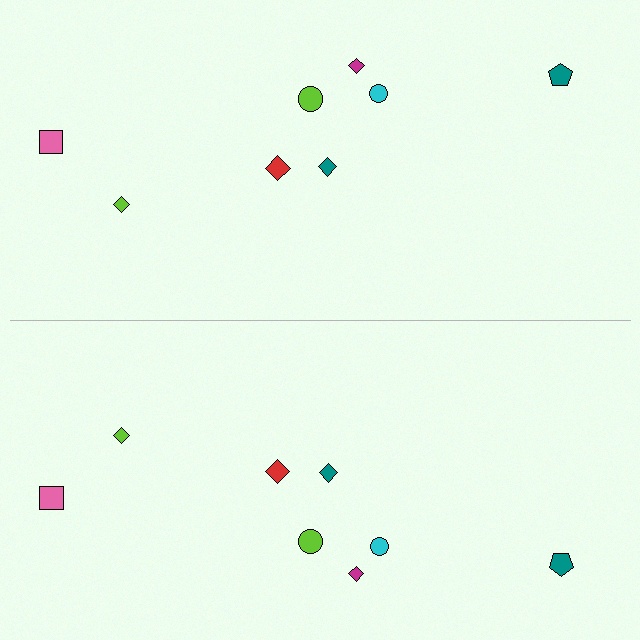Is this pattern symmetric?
Yes, this pattern has bilateral (reflection) symmetry.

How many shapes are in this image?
There are 16 shapes in this image.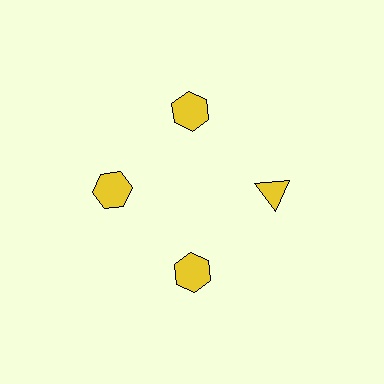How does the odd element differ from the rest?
It has a different shape: triangle instead of hexagon.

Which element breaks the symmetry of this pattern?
The yellow triangle at roughly the 3 o'clock position breaks the symmetry. All other shapes are yellow hexagons.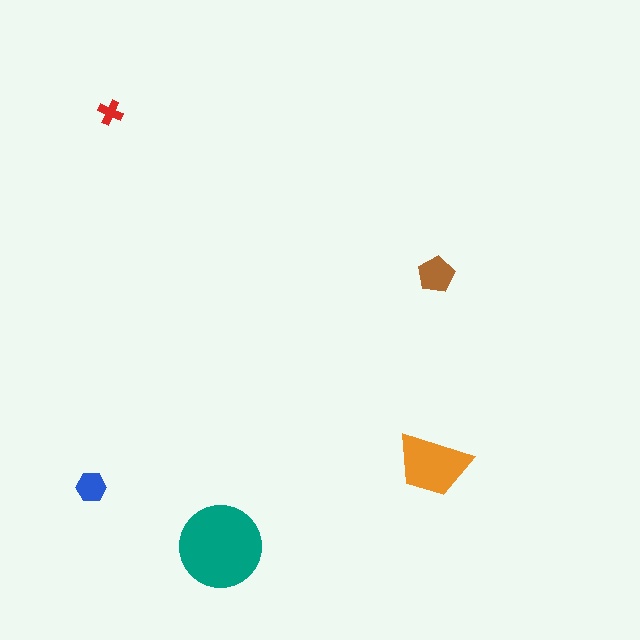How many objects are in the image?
There are 5 objects in the image.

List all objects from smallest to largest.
The red cross, the blue hexagon, the brown pentagon, the orange trapezoid, the teal circle.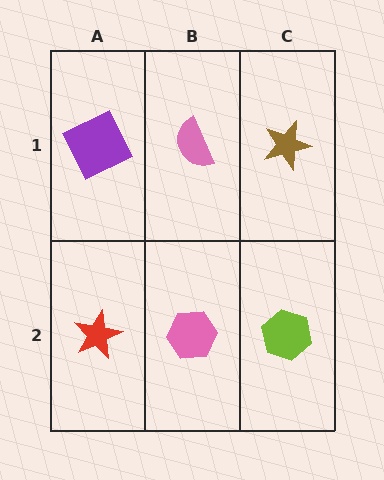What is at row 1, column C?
A brown star.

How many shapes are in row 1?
3 shapes.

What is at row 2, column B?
A pink hexagon.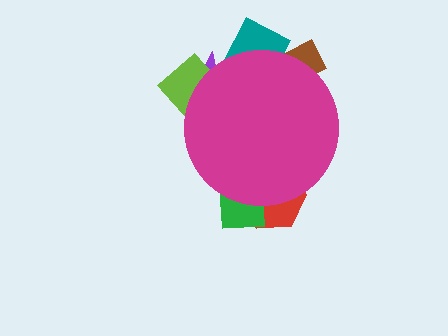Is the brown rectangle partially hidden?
Yes, the brown rectangle is partially hidden behind the magenta circle.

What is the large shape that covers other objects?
A magenta circle.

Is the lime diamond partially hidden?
Yes, the lime diamond is partially hidden behind the magenta circle.